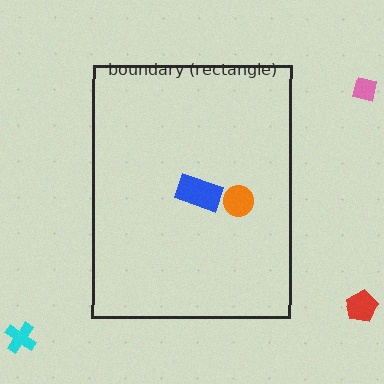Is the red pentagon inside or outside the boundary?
Outside.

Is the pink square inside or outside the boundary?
Outside.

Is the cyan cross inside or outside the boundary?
Outside.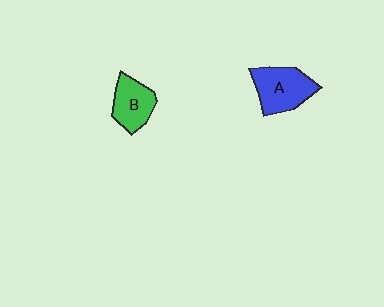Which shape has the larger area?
Shape A (blue).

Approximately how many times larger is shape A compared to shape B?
Approximately 1.3 times.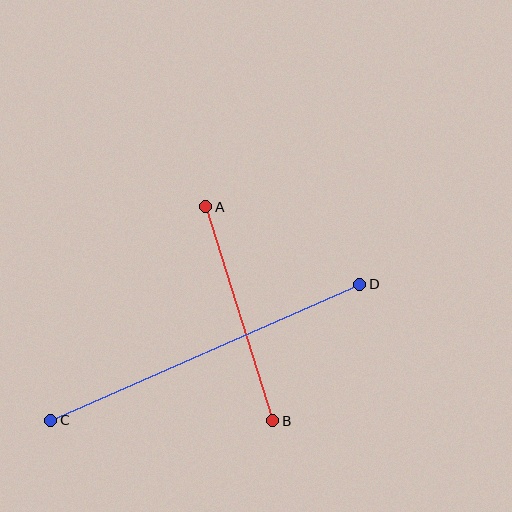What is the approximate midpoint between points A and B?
The midpoint is at approximately (239, 314) pixels.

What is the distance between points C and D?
The distance is approximately 338 pixels.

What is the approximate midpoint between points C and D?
The midpoint is at approximately (205, 352) pixels.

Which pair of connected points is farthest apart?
Points C and D are farthest apart.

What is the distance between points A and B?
The distance is approximately 224 pixels.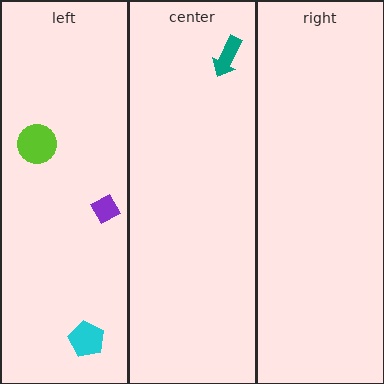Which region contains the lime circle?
The left region.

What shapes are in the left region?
The cyan pentagon, the lime circle, the purple diamond.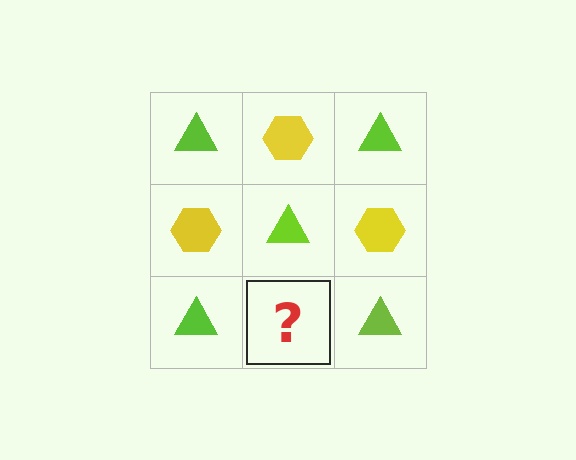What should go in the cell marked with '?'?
The missing cell should contain a yellow hexagon.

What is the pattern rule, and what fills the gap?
The rule is that it alternates lime triangle and yellow hexagon in a checkerboard pattern. The gap should be filled with a yellow hexagon.